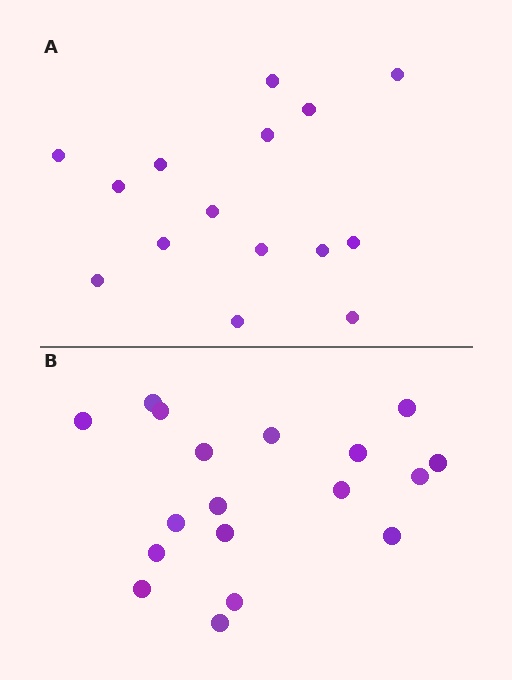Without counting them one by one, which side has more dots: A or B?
Region B (the bottom region) has more dots.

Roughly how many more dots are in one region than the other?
Region B has just a few more — roughly 2 or 3 more dots than region A.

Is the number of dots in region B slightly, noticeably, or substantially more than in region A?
Region B has only slightly more — the two regions are fairly close. The ratio is roughly 1.2 to 1.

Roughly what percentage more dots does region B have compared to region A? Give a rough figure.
About 20% more.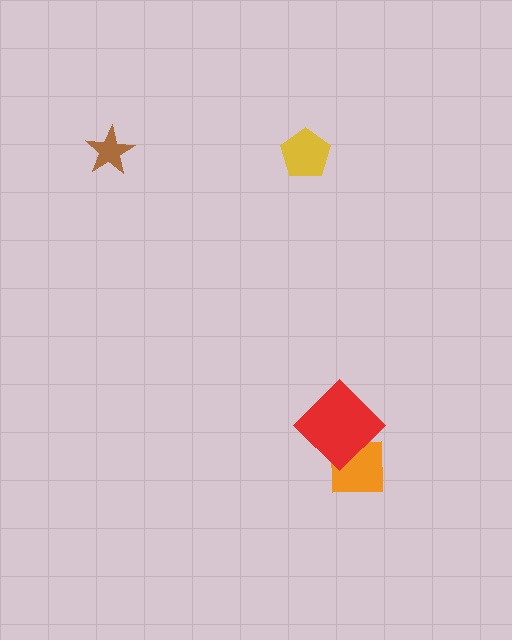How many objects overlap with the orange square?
1 object overlaps with the orange square.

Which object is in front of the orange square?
The red diamond is in front of the orange square.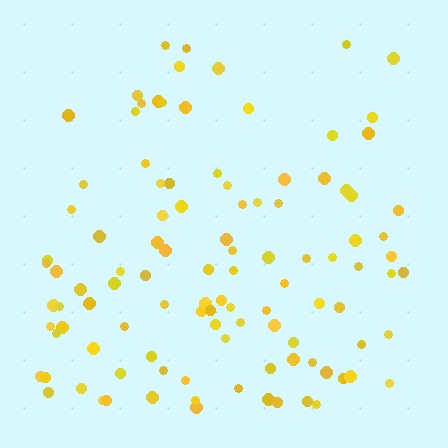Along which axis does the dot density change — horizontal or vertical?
Vertical.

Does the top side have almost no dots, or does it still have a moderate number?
Still a moderate number, just noticeably fewer than the bottom.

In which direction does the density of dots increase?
From top to bottom, with the bottom side densest.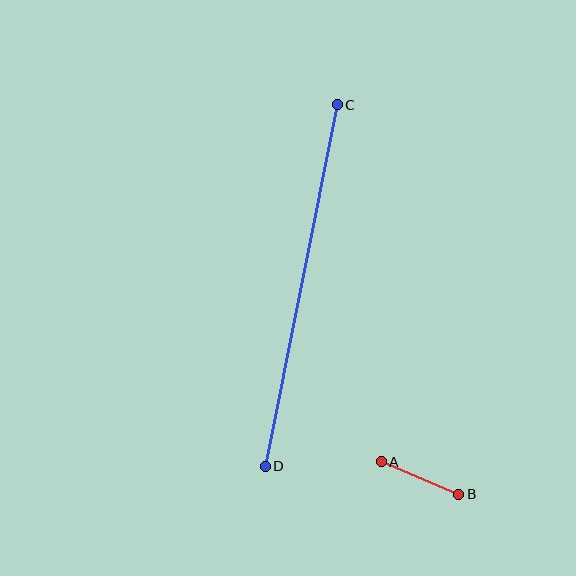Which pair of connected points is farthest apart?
Points C and D are farthest apart.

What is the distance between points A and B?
The distance is approximately 84 pixels.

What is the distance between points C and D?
The distance is approximately 368 pixels.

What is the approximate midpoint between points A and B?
The midpoint is at approximately (420, 478) pixels.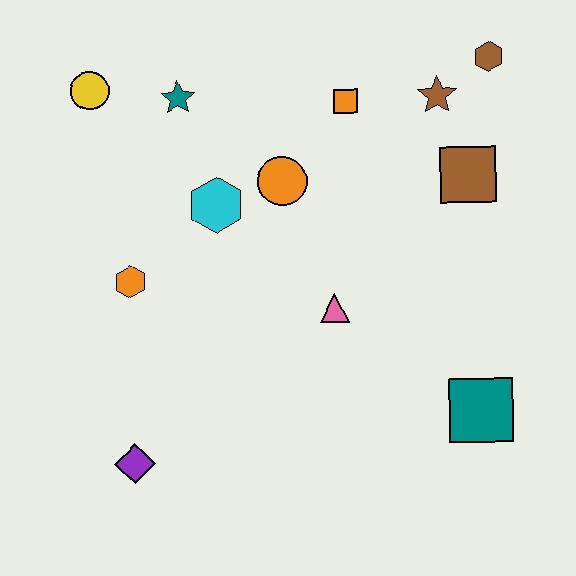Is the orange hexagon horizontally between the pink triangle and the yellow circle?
Yes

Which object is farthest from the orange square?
The purple diamond is farthest from the orange square.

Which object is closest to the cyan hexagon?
The orange circle is closest to the cyan hexagon.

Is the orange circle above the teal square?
Yes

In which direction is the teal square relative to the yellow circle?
The teal square is to the right of the yellow circle.